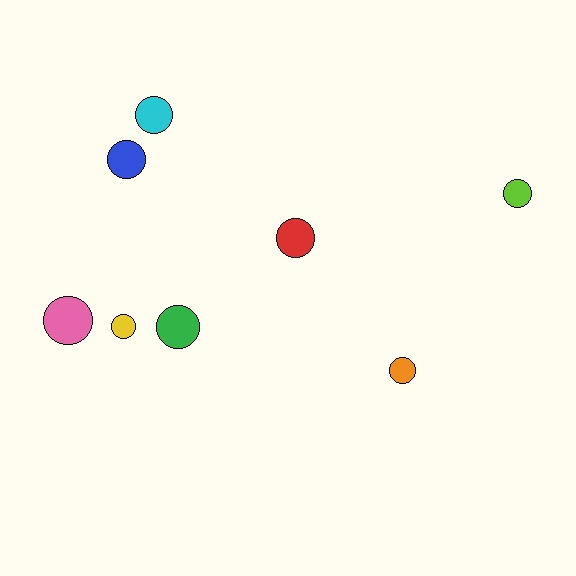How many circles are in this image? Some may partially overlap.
There are 8 circles.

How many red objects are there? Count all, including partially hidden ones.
There is 1 red object.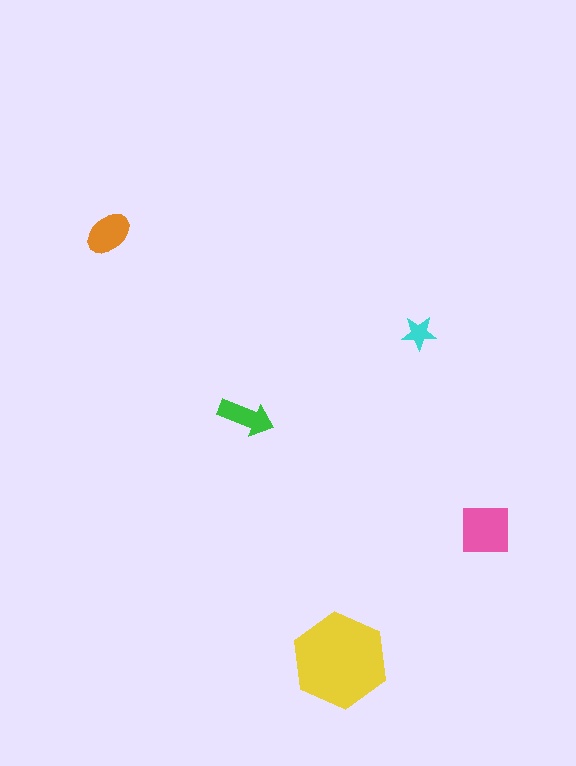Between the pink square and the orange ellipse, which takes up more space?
The pink square.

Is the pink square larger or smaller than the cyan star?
Larger.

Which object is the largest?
The yellow hexagon.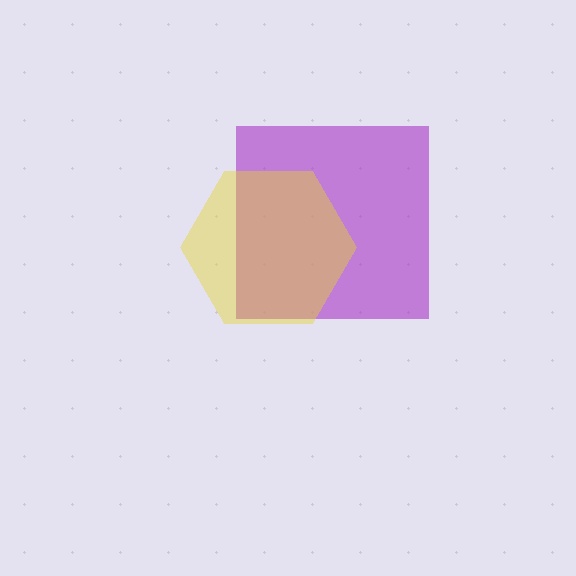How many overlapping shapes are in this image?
There are 2 overlapping shapes in the image.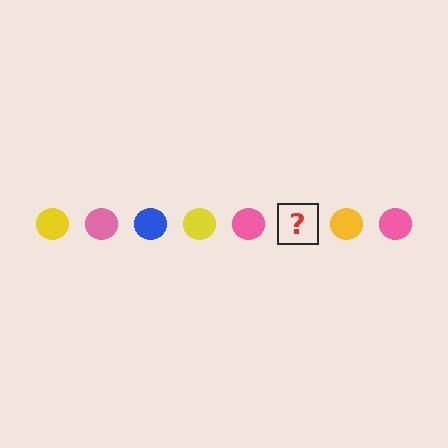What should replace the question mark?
The question mark should be replaced with a blue circle.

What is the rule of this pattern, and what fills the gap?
The rule is that the pattern cycles through yellow, pink, blue circles. The gap should be filled with a blue circle.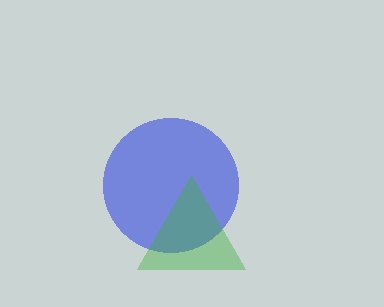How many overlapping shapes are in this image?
There are 2 overlapping shapes in the image.